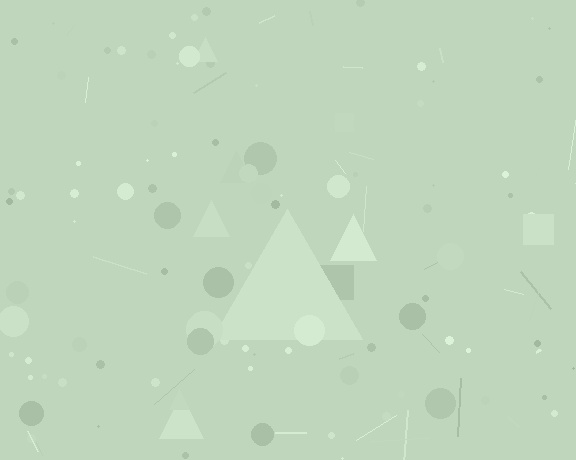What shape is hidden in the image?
A triangle is hidden in the image.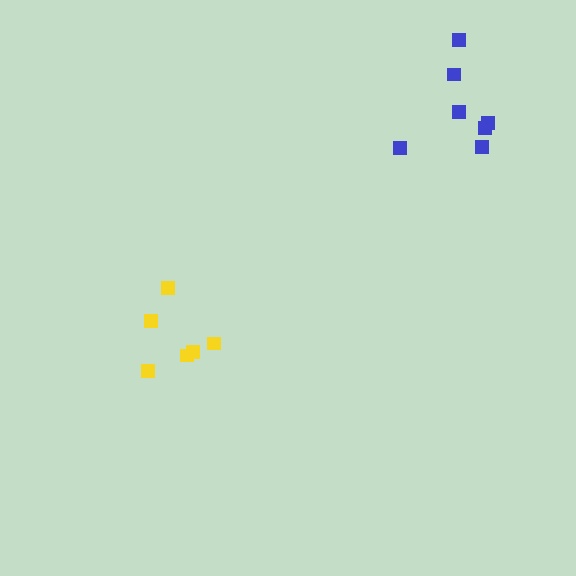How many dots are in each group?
Group 1: 6 dots, Group 2: 7 dots (13 total).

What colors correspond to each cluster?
The clusters are colored: yellow, blue.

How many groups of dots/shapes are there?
There are 2 groups.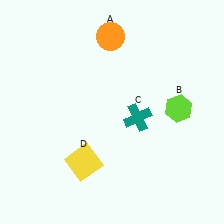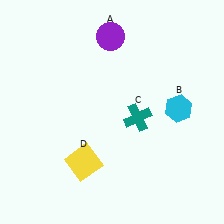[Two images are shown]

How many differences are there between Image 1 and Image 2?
There are 2 differences between the two images.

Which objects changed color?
A changed from orange to purple. B changed from lime to cyan.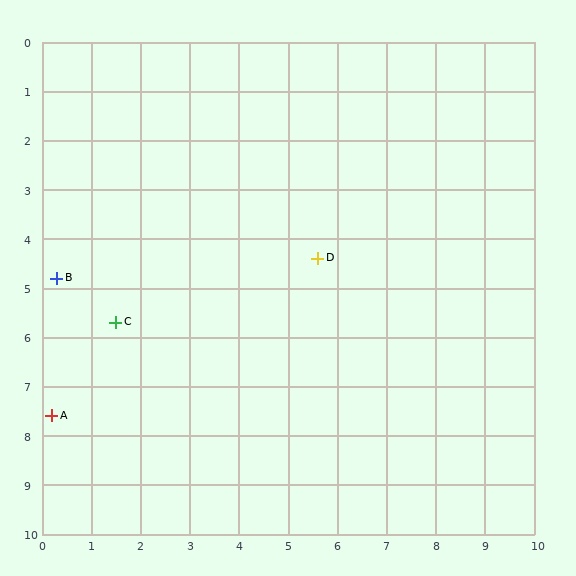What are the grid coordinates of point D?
Point D is at approximately (5.6, 4.4).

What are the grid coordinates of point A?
Point A is at approximately (0.2, 7.6).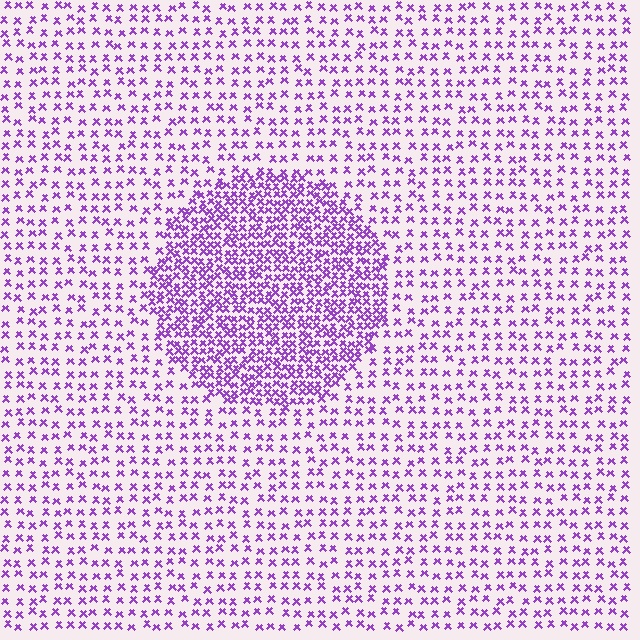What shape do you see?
I see a circle.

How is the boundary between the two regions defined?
The boundary is defined by a change in element density (approximately 2.3x ratio). All elements are the same color, size, and shape.